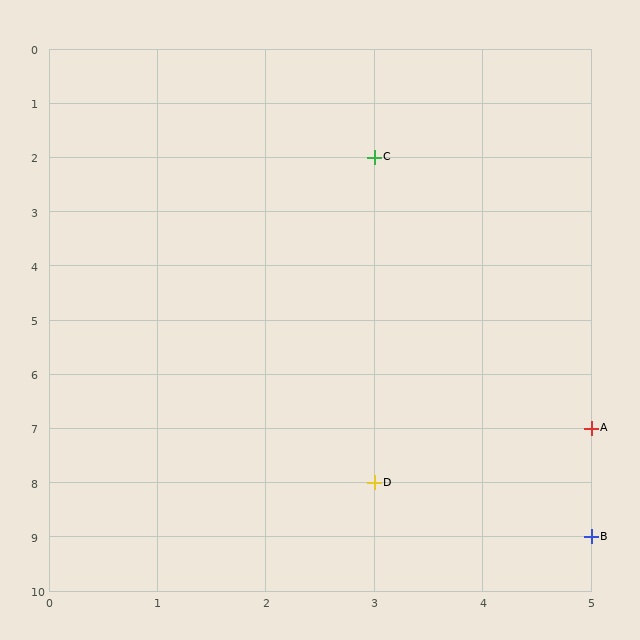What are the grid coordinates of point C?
Point C is at grid coordinates (3, 2).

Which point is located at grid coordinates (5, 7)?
Point A is at (5, 7).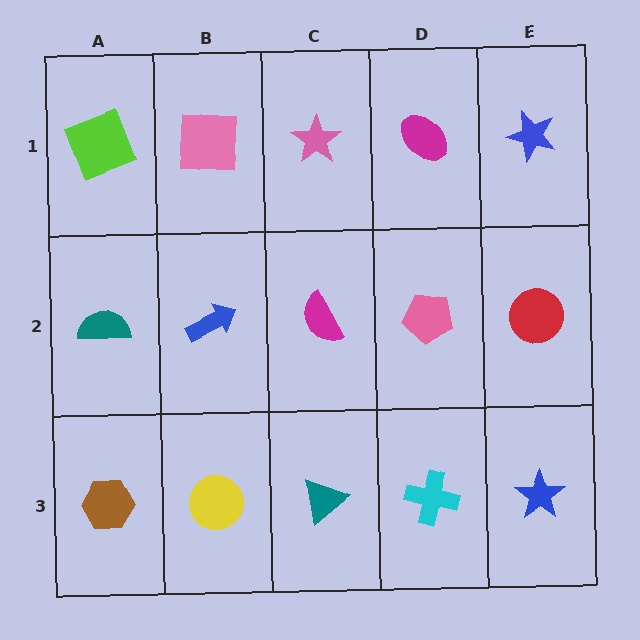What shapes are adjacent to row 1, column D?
A pink pentagon (row 2, column D), a pink star (row 1, column C), a blue star (row 1, column E).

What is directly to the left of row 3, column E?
A cyan cross.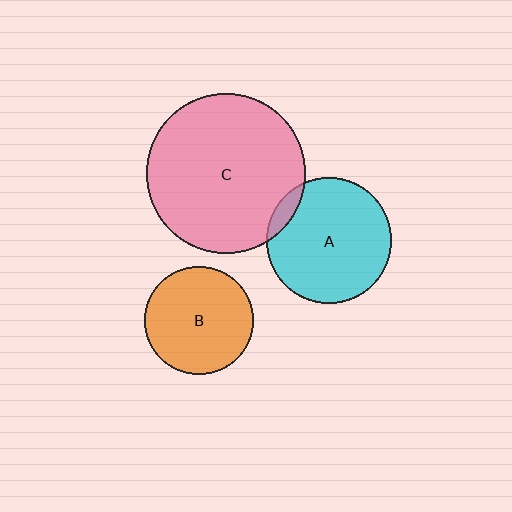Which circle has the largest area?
Circle C (pink).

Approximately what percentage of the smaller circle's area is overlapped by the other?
Approximately 5%.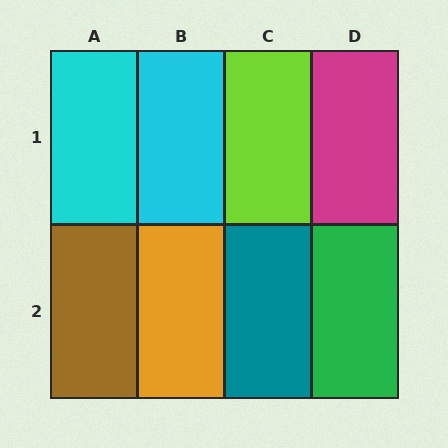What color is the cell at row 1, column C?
Lime.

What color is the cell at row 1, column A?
Cyan.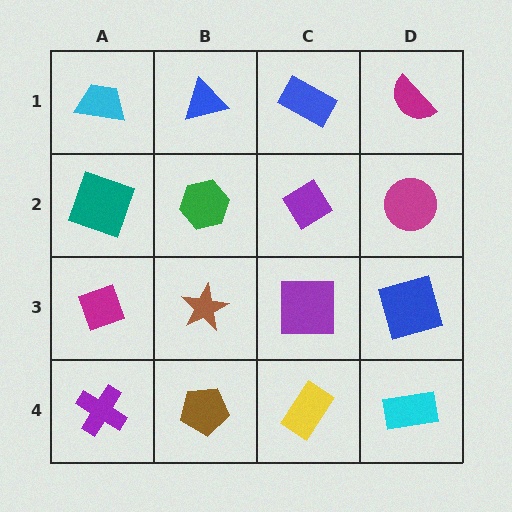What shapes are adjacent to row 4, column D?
A blue square (row 3, column D), a yellow rectangle (row 4, column C).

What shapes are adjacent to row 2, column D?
A magenta semicircle (row 1, column D), a blue square (row 3, column D), a purple diamond (row 2, column C).